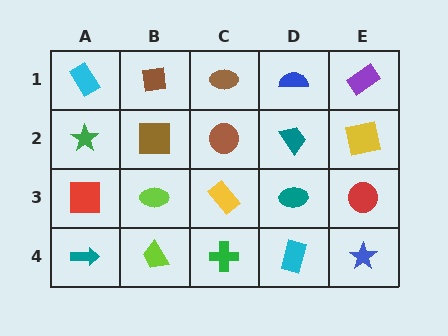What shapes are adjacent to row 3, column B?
A brown square (row 2, column B), a lime trapezoid (row 4, column B), a red square (row 3, column A), a yellow rectangle (row 3, column C).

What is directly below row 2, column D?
A teal ellipse.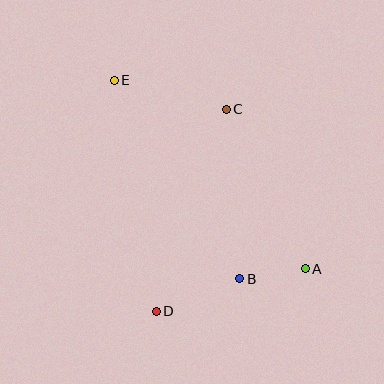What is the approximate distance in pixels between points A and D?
The distance between A and D is approximately 155 pixels.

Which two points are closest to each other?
Points A and B are closest to each other.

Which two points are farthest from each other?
Points A and E are farthest from each other.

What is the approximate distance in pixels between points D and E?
The distance between D and E is approximately 234 pixels.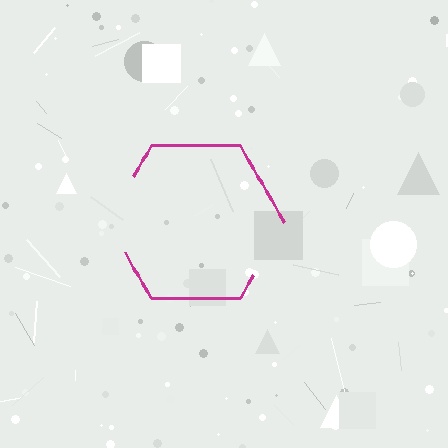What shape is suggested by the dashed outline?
The dashed outline suggests a hexagon.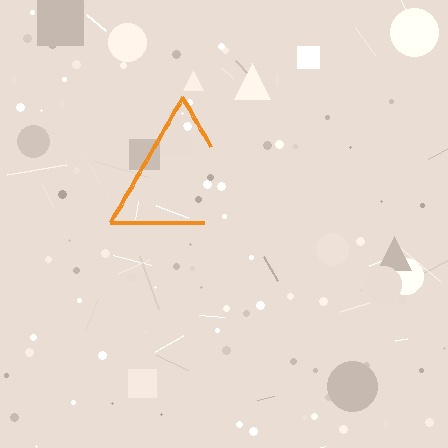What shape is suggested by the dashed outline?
The dashed outline suggests a triangle.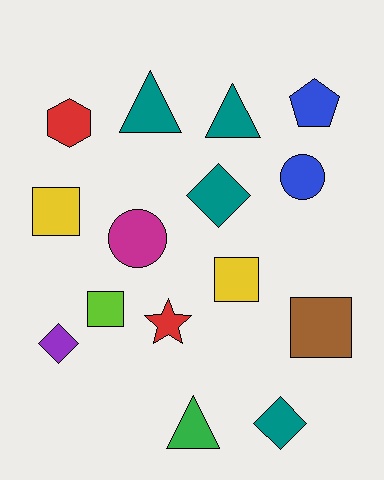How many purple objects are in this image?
There is 1 purple object.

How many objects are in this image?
There are 15 objects.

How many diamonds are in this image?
There are 3 diamonds.